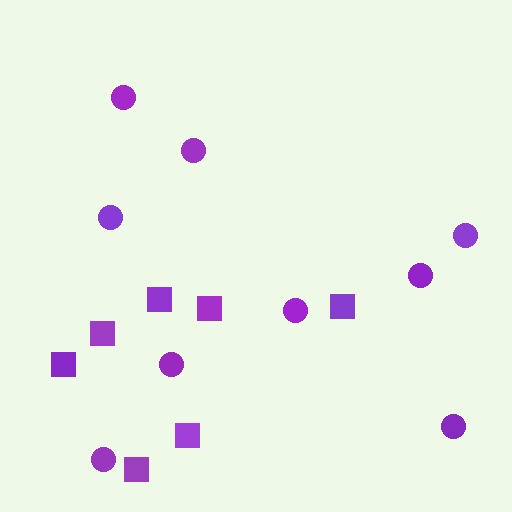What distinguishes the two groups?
There are 2 groups: one group of circles (9) and one group of squares (7).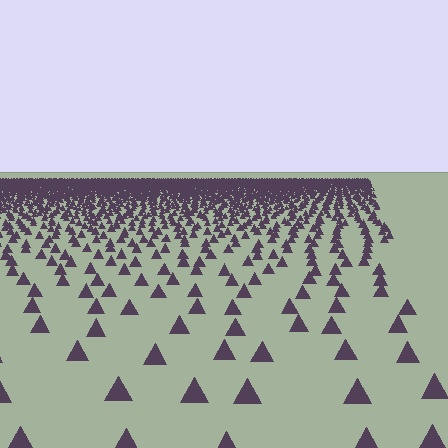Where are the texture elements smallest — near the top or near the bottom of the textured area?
Near the top.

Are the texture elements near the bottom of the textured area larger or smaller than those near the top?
Larger. Near the bottom, elements are closer to the viewer and appear at a bigger on-screen size.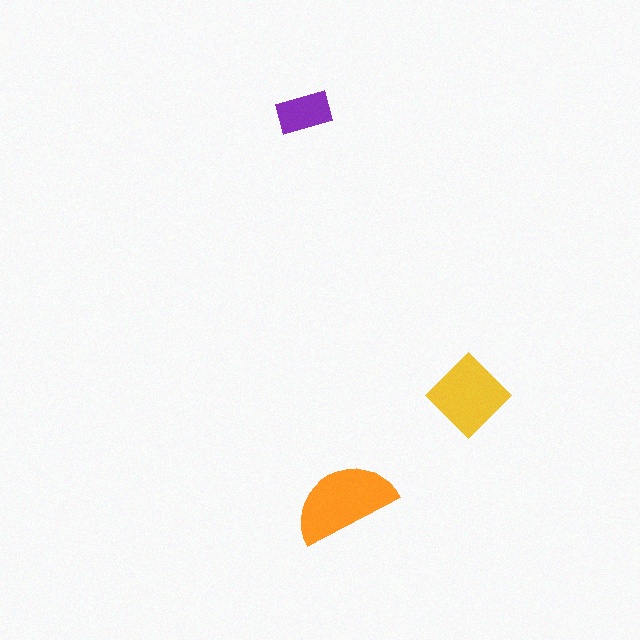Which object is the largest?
The orange semicircle.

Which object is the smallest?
The purple rectangle.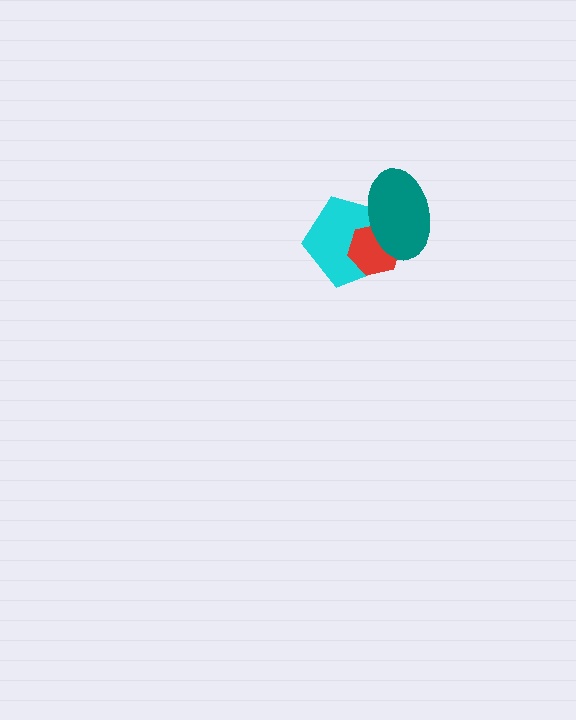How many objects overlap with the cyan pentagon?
2 objects overlap with the cyan pentagon.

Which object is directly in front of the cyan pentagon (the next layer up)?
The red hexagon is directly in front of the cyan pentagon.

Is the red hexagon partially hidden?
Yes, it is partially covered by another shape.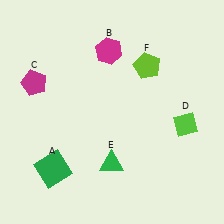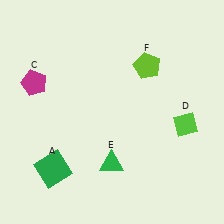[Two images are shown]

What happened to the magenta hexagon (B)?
The magenta hexagon (B) was removed in Image 2. It was in the top-left area of Image 1.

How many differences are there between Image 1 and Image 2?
There is 1 difference between the two images.